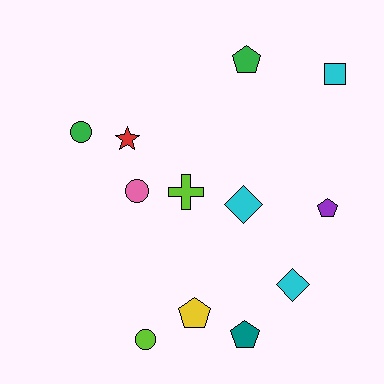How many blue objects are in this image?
There are no blue objects.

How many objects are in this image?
There are 12 objects.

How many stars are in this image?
There is 1 star.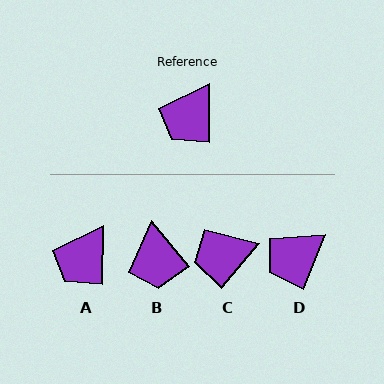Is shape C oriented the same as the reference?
No, it is off by about 40 degrees.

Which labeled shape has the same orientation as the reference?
A.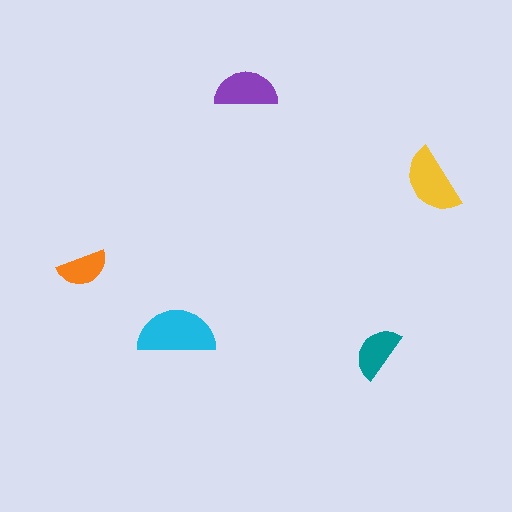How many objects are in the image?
There are 5 objects in the image.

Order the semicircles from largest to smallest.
the cyan one, the yellow one, the purple one, the teal one, the orange one.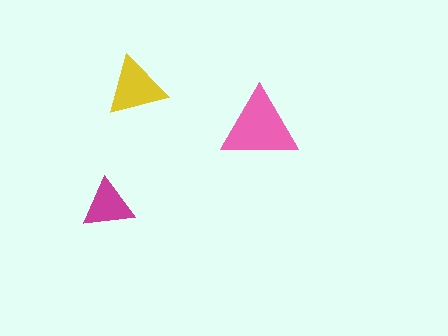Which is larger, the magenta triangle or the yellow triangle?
The yellow one.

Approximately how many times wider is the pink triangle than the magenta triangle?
About 1.5 times wider.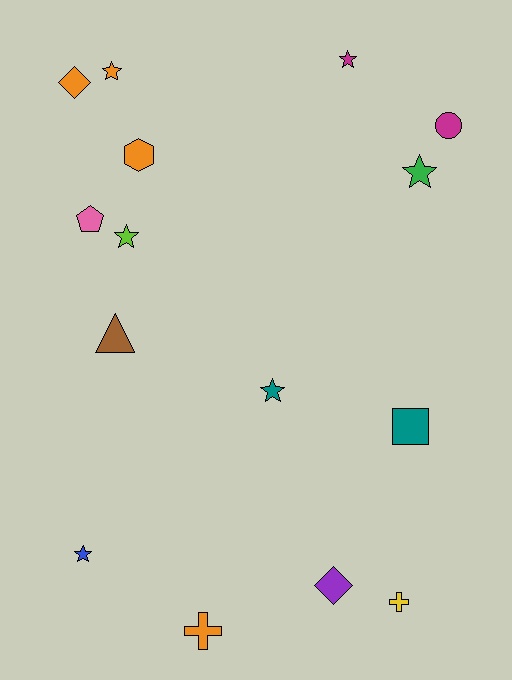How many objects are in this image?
There are 15 objects.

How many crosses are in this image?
There are 2 crosses.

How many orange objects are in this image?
There are 4 orange objects.